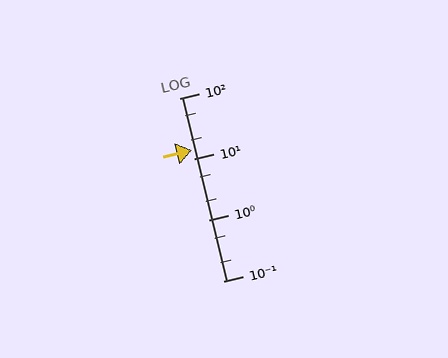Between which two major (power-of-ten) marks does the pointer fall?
The pointer is between 10 and 100.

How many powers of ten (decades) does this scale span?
The scale spans 3 decades, from 0.1 to 100.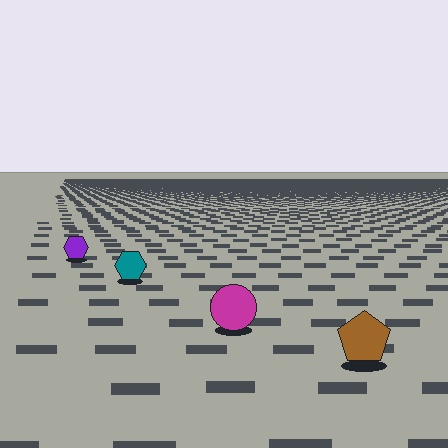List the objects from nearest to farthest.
From nearest to farthest: the brown pentagon, the magenta circle, the teal hexagon, the purple hexagon.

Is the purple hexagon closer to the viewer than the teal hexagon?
No. The teal hexagon is closer — you can tell from the texture gradient: the ground texture is coarser near it.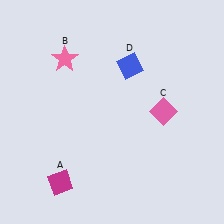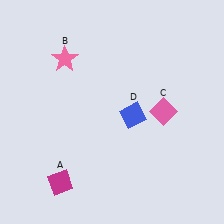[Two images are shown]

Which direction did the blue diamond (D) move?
The blue diamond (D) moved down.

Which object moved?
The blue diamond (D) moved down.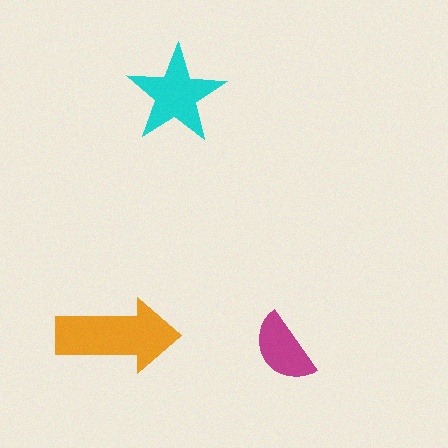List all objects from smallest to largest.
The magenta semicircle, the cyan star, the orange arrow.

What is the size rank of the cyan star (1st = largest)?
2nd.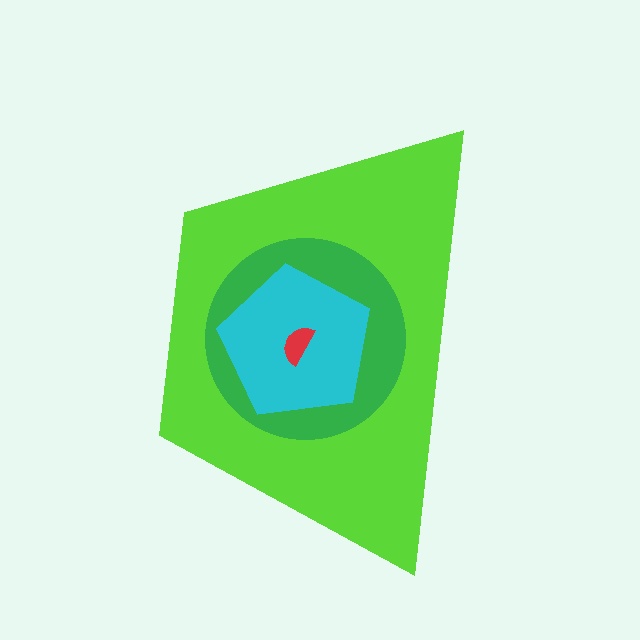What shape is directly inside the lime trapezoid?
The green circle.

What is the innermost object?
The red semicircle.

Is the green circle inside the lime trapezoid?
Yes.